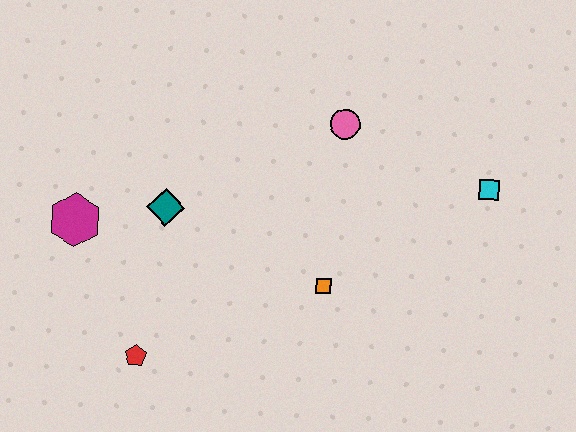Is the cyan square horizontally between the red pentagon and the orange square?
No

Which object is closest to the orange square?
The pink circle is closest to the orange square.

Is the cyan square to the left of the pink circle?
No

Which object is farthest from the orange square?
The magenta hexagon is farthest from the orange square.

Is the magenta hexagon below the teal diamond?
Yes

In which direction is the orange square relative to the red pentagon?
The orange square is to the right of the red pentagon.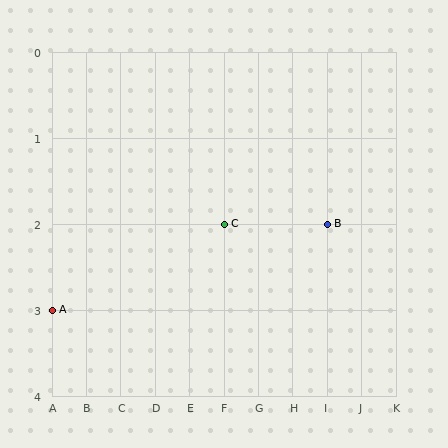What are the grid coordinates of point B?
Point B is at grid coordinates (I, 2).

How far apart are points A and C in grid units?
Points A and C are 5 columns and 1 row apart (about 5.1 grid units diagonally).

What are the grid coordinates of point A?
Point A is at grid coordinates (A, 3).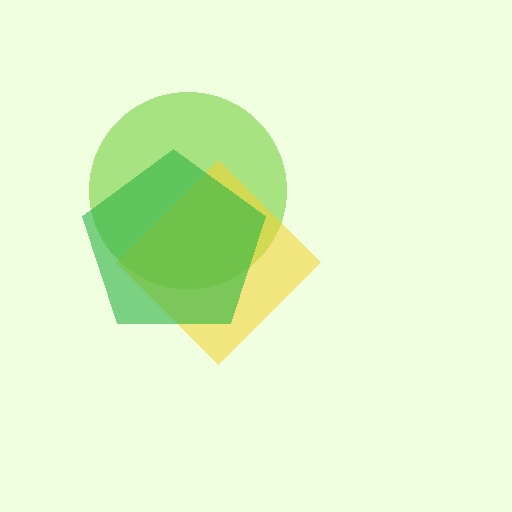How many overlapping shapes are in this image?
There are 3 overlapping shapes in the image.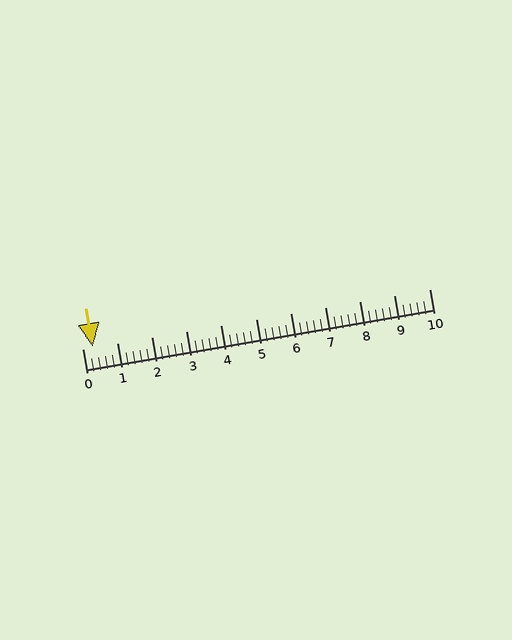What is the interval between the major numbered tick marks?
The major tick marks are spaced 1 units apart.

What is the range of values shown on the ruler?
The ruler shows values from 0 to 10.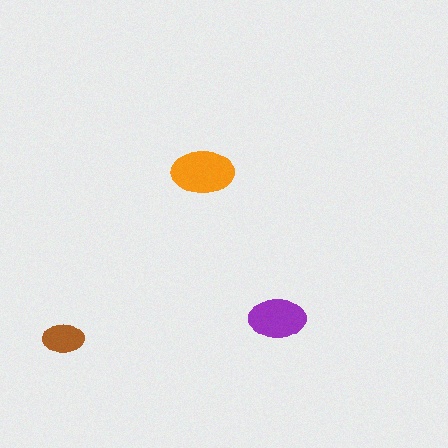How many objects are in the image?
There are 3 objects in the image.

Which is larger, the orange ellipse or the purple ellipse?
The orange one.